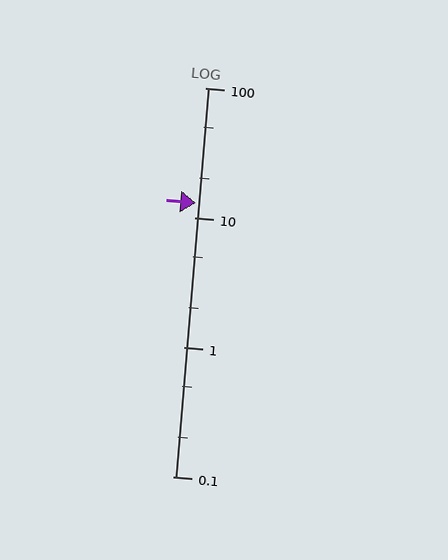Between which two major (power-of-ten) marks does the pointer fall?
The pointer is between 10 and 100.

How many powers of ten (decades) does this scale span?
The scale spans 3 decades, from 0.1 to 100.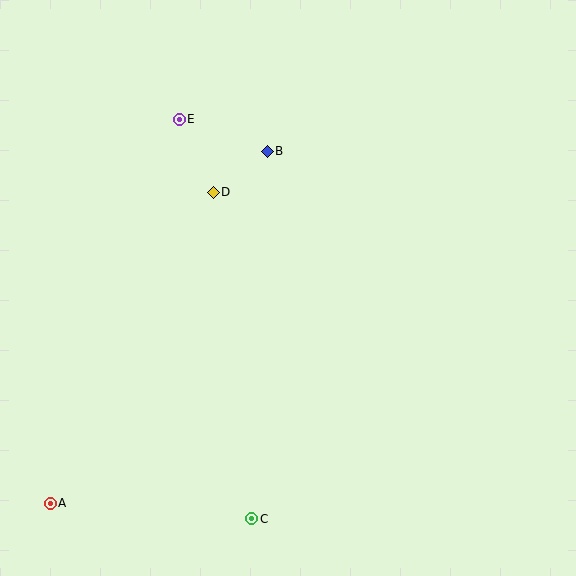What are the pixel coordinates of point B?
Point B is at (267, 151).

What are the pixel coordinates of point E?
Point E is at (179, 119).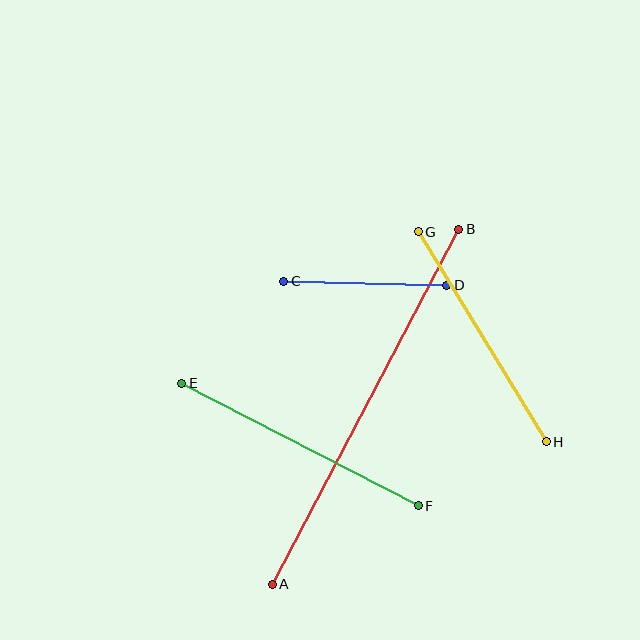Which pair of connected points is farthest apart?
Points A and B are farthest apart.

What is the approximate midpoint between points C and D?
The midpoint is at approximately (365, 283) pixels.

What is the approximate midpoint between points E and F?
The midpoint is at approximately (300, 444) pixels.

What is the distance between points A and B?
The distance is approximately 401 pixels.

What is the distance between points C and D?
The distance is approximately 163 pixels.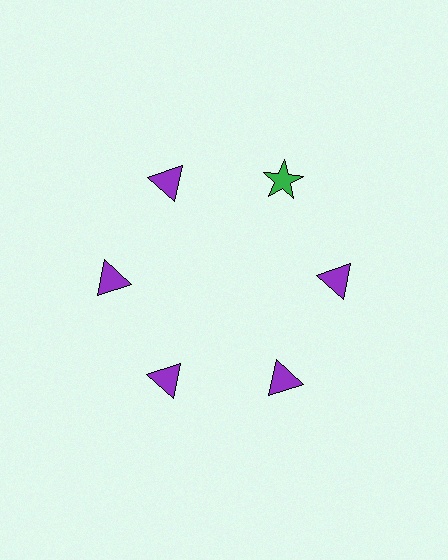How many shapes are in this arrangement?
There are 6 shapes arranged in a ring pattern.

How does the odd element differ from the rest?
It differs in both color (green instead of purple) and shape (star instead of triangle).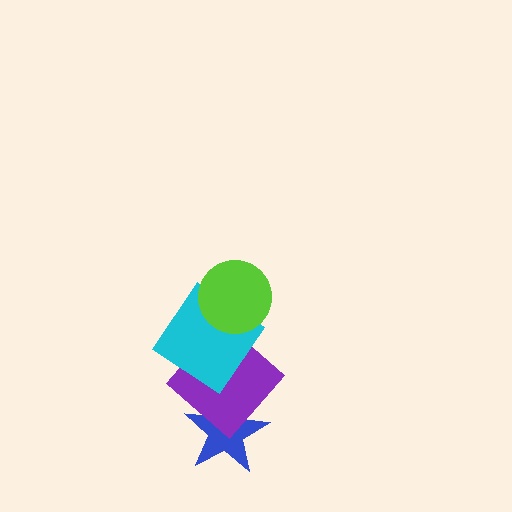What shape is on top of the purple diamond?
The cyan diamond is on top of the purple diamond.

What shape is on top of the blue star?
The purple diamond is on top of the blue star.